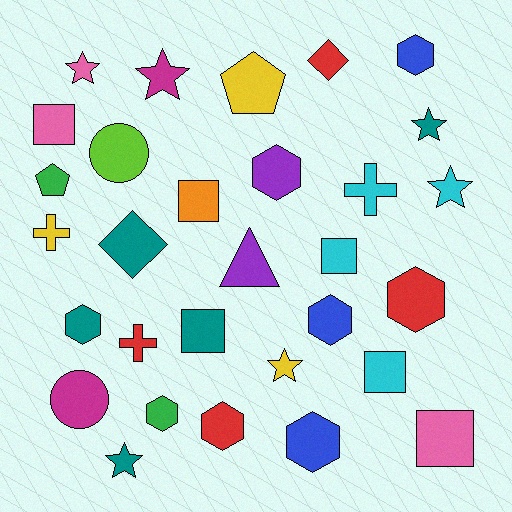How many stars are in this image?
There are 6 stars.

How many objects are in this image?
There are 30 objects.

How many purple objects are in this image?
There are 2 purple objects.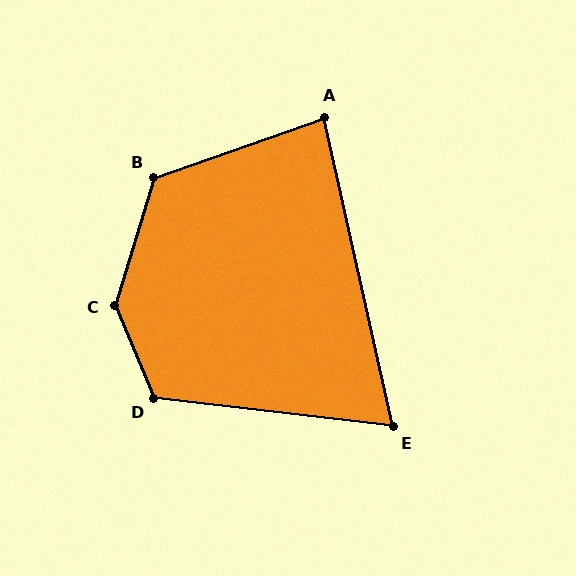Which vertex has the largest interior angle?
C, at approximately 140 degrees.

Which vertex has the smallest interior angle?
E, at approximately 71 degrees.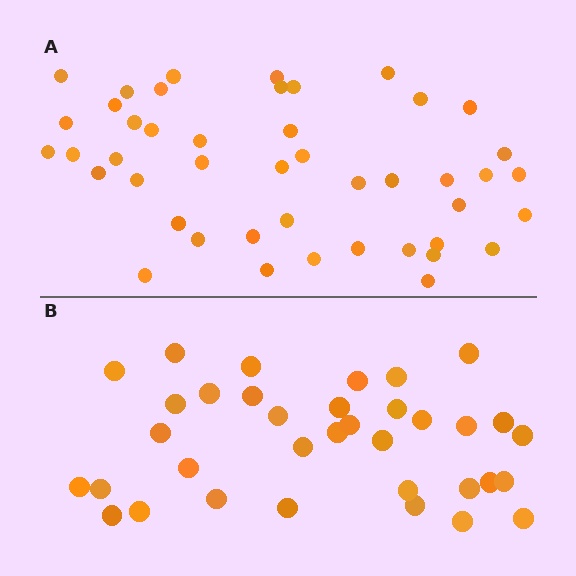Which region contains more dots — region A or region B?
Region A (the top region) has more dots.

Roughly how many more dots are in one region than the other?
Region A has roughly 10 or so more dots than region B.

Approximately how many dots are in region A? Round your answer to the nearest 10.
About 40 dots. (The exact count is 45, which rounds to 40.)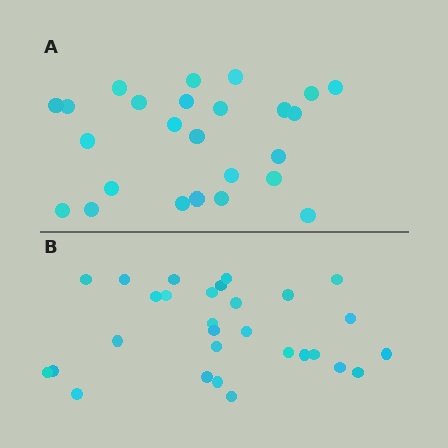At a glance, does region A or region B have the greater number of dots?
Region B (the bottom region) has more dots.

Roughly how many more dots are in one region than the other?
Region B has about 4 more dots than region A.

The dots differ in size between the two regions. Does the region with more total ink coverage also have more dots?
No. Region A has more total ink coverage because its dots are larger, but region B actually contains more individual dots. Total area can be misleading — the number of items is what matters here.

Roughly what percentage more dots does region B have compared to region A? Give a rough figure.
About 15% more.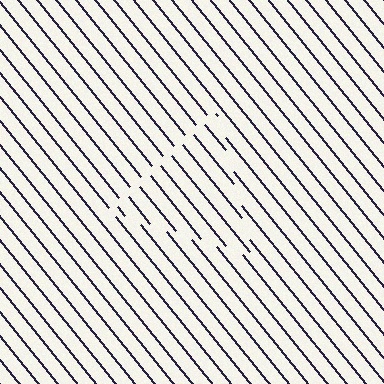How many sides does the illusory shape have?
3 sides — the line-ends trace a triangle.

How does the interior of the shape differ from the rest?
The interior of the shape contains the same grating, shifted by half a period — the contour is defined by the phase discontinuity where line-ends from the inner and outer gratings abut.